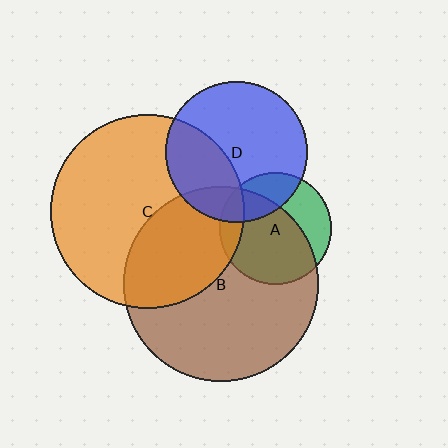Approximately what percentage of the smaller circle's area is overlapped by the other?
Approximately 25%.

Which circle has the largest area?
Circle B (brown).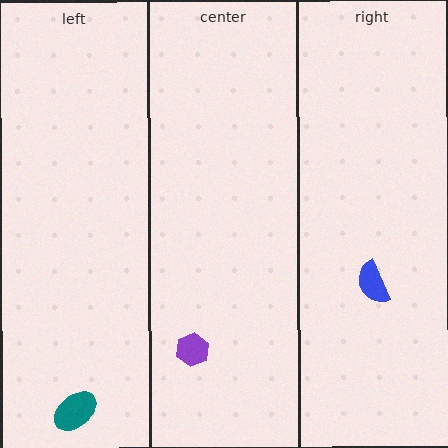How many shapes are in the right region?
1.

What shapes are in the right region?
The blue semicircle.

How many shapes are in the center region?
1.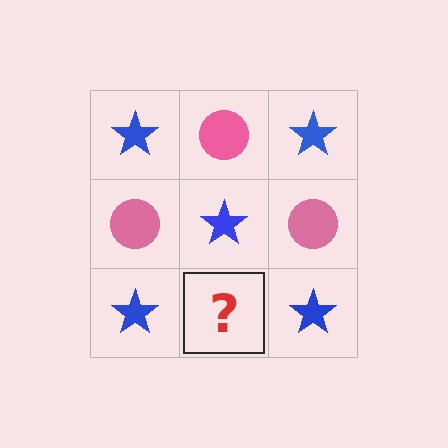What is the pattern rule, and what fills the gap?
The rule is that it alternates blue star and pink circle in a checkerboard pattern. The gap should be filled with a pink circle.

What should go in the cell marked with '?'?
The missing cell should contain a pink circle.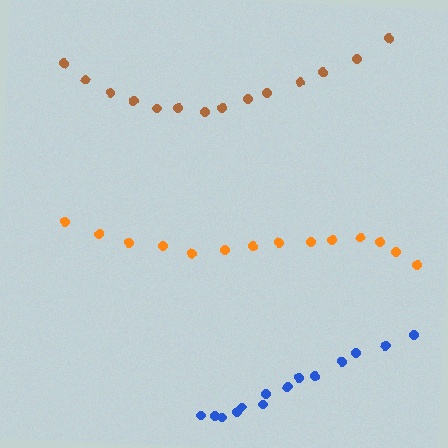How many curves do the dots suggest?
There are 3 distinct paths.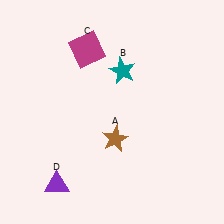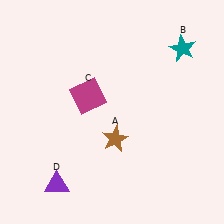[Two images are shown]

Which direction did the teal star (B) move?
The teal star (B) moved right.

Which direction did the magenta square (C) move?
The magenta square (C) moved down.